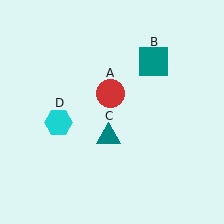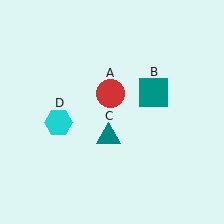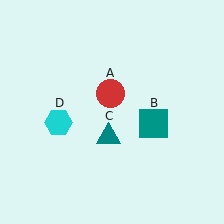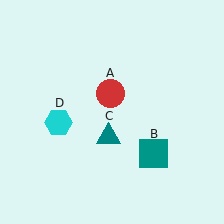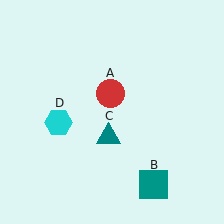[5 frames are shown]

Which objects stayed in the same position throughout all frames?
Red circle (object A) and teal triangle (object C) and cyan hexagon (object D) remained stationary.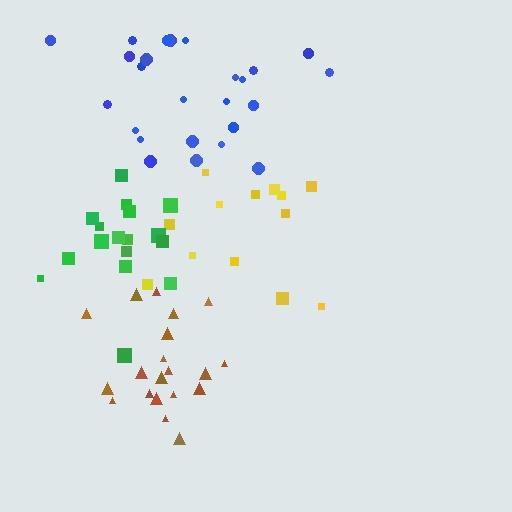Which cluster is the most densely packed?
Brown.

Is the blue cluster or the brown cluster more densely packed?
Brown.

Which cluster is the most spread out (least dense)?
Yellow.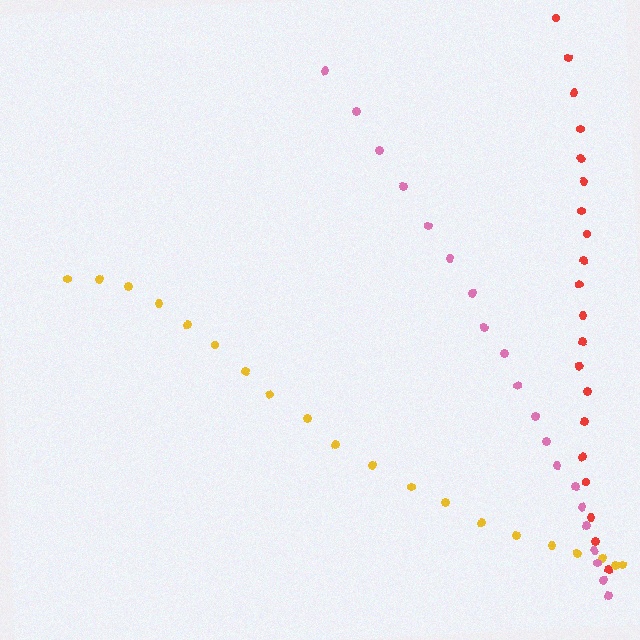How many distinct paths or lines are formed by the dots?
There are 3 distinct paths.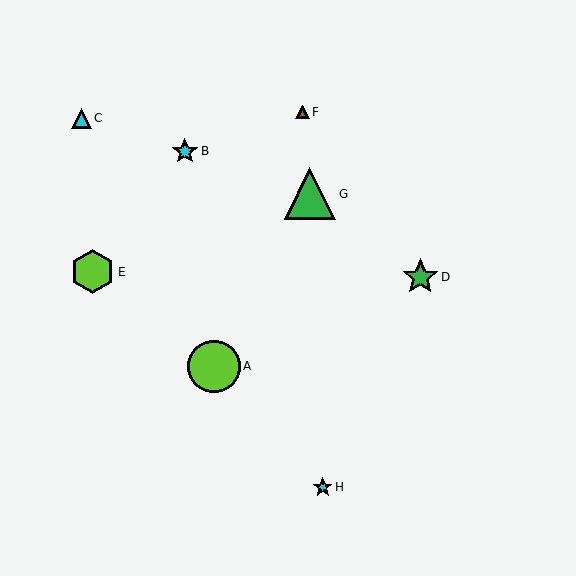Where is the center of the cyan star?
The center of the cyan star is at (323, 487).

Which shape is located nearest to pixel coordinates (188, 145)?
The cyan star (labeled B) at (185, 151) is nearest to that location.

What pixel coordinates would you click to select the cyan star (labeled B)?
Click at (185, 151) to select the cyan star B.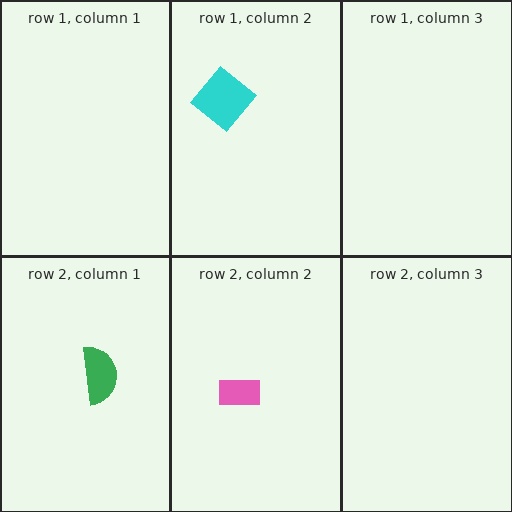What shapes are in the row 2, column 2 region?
The pink rectangle.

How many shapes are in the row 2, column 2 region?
1.